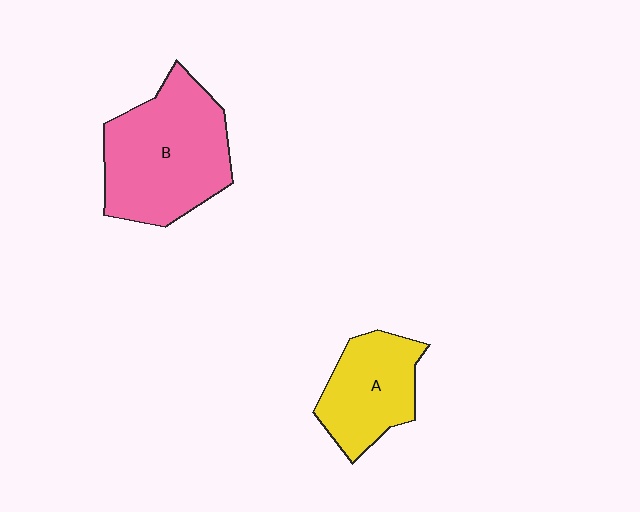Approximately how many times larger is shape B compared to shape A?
Approximately 1.6 times.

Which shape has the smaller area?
Shape A (yellow).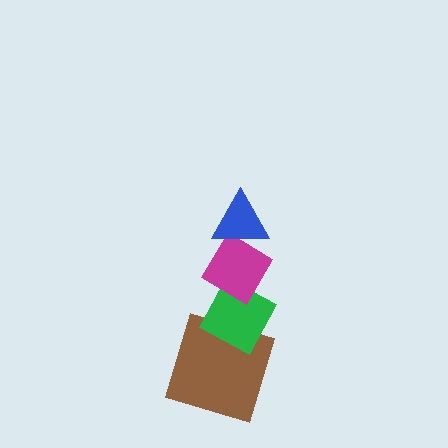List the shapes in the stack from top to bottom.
From top to bottom: the blue triangle, the magenta diamond, the green diamond, the brown square.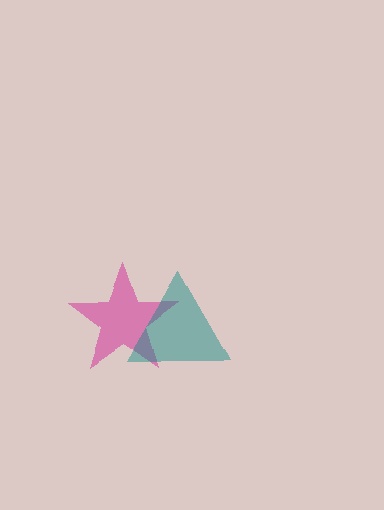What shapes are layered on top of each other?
The layered shapes are: a magenta star, a teal triangle.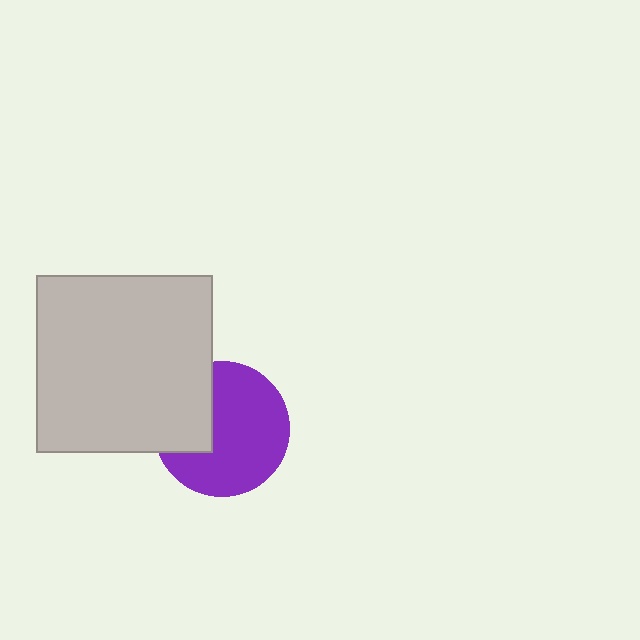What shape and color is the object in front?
The object in front is a light gray square.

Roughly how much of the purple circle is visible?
Most of it is visible (roughly 69%).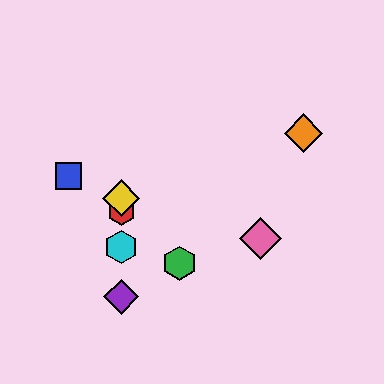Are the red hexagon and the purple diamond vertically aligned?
Yes, both are at x≈121.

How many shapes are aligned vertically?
4 shapes (the red hexagon, the yellow diamond, the purple diamond, the cyan hexagon) are aligned vertically.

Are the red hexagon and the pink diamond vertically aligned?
No, the red hexagon is at x≈121 and the pink diamond is at x≈260.